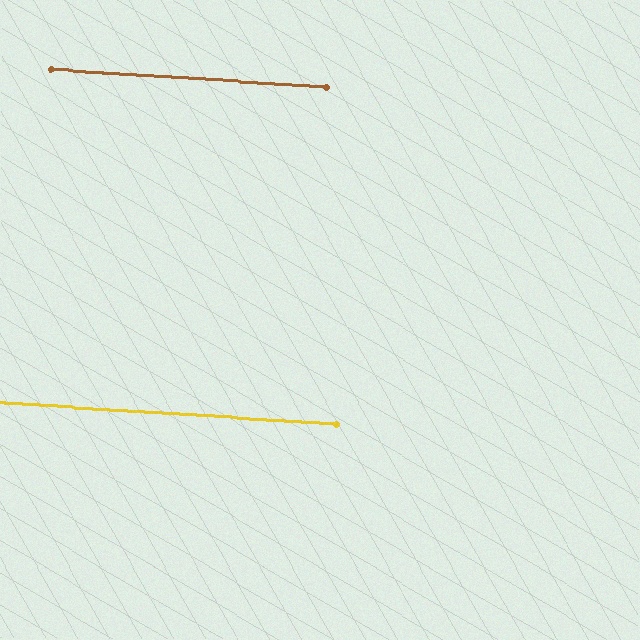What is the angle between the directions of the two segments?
Approximately 0 degrees.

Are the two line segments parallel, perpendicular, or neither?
Parallel — their directions differ by only 0.1°.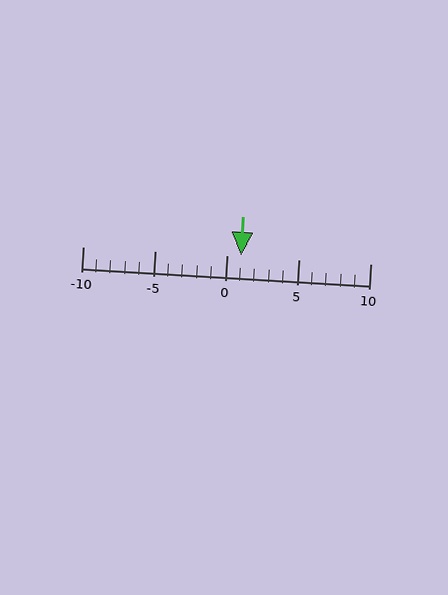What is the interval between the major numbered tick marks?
The major tick marks are spaced 5 units apart.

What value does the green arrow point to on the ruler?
The green arrow points to approximately 1.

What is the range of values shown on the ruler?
The ruler shows values from -10 to 10.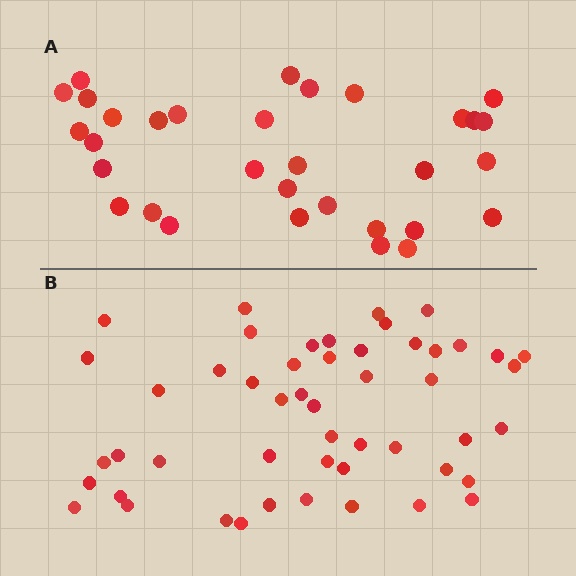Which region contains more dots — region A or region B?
Region B (the bottom region) has more dots.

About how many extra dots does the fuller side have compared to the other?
Region B has approximately 20 more dots than region A.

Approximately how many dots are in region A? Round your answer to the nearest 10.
About 30 dots. (The exact count is 32, which rounds to 30.)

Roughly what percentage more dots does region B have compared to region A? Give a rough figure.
About 55% more.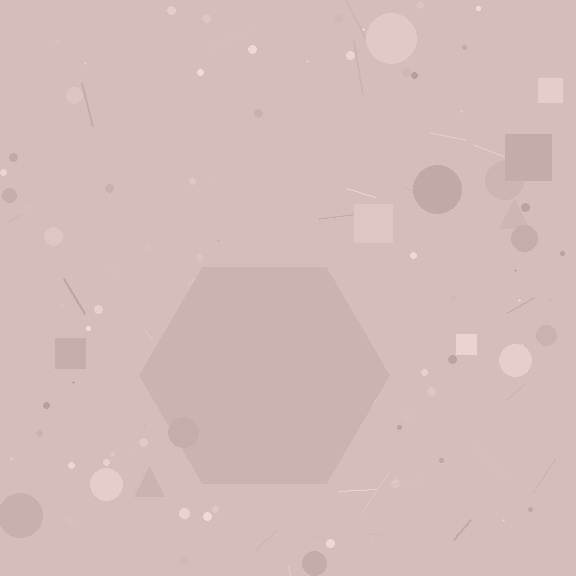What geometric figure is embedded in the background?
A hexagon is embedded in the background.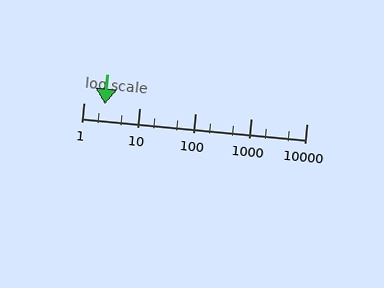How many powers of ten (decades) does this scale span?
The scale spans 4 decades, from 1 to 10000.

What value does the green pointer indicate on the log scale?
The pointer indicates approximately 2.4.